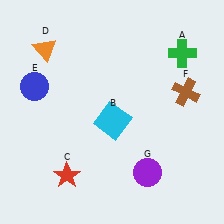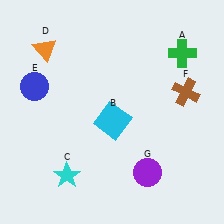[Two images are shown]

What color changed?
The star (C) changed from red in Image 1 to cyan in Image 2.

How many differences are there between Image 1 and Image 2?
There is 1 difference between the two images.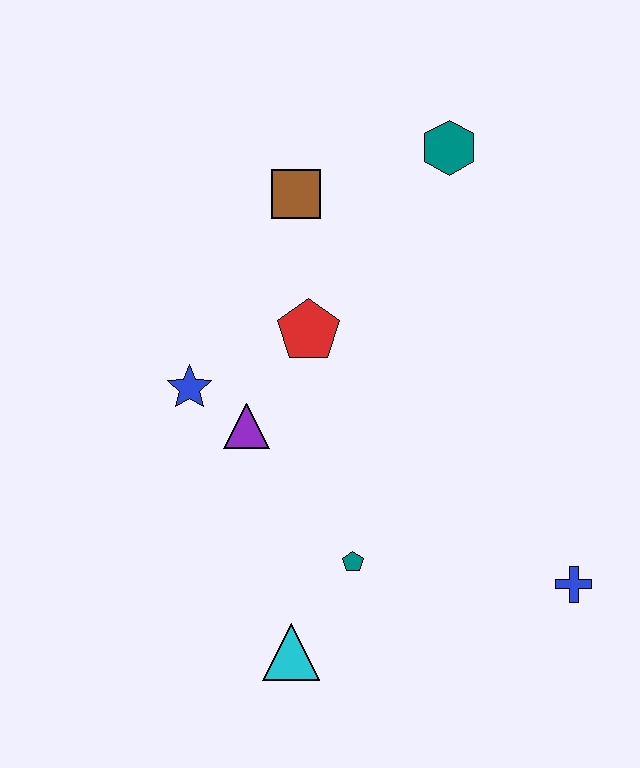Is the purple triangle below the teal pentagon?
No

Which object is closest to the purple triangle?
The blue star is closest to the purple triangle.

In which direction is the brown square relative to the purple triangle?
The brown square is above the purple triangle.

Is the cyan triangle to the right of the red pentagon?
No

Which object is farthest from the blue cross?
The brown square is farthest from the blue cross.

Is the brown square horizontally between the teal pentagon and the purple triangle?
Yes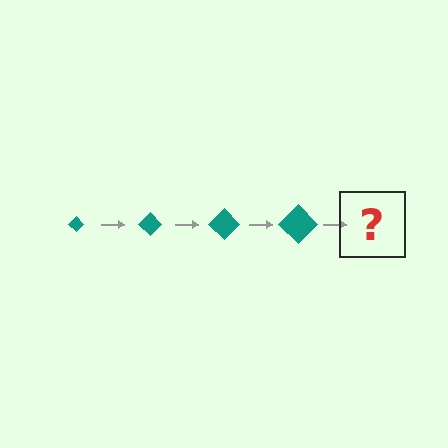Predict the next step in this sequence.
The next step is a teal diamond, larger than the previous one.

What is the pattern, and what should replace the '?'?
The pattern is that the diamond gets progressively larger each step. The '?' should be a teal diamond, larger than the previous one.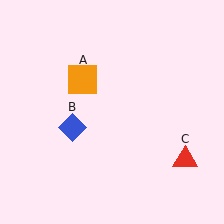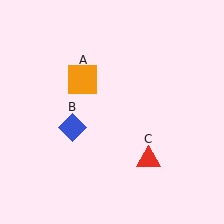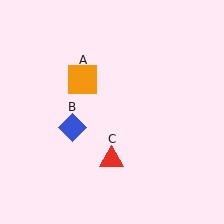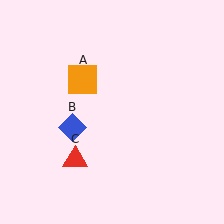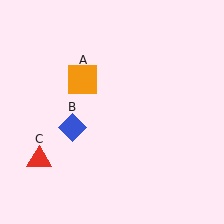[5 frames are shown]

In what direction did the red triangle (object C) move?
The red triangle (object C) moved left.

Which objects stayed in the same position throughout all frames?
Orange square (object A) and blue diamond (object B) remained stationary.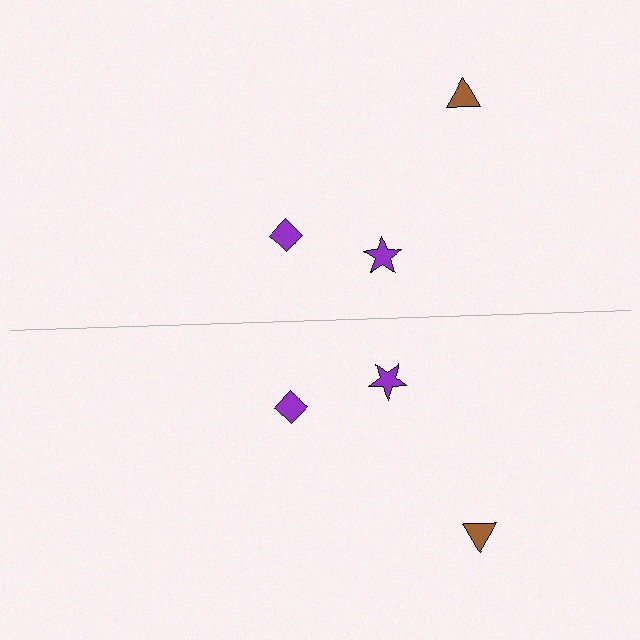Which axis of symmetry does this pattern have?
The pattern has a horizontal axis of symmetry running through the center of the image.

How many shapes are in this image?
There are 6 shapes in this image.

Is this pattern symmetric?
Yes, this pattern has bilateral (reflection) symmetry.